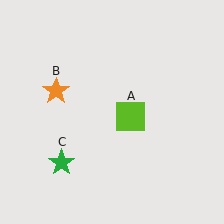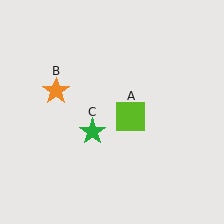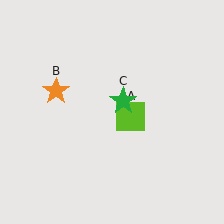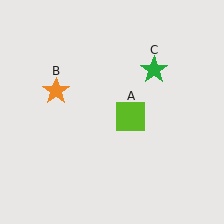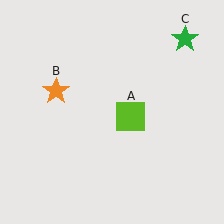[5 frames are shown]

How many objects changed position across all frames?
1 object changed position: green star (object C).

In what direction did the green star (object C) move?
The green star (object C) moved up and to the right.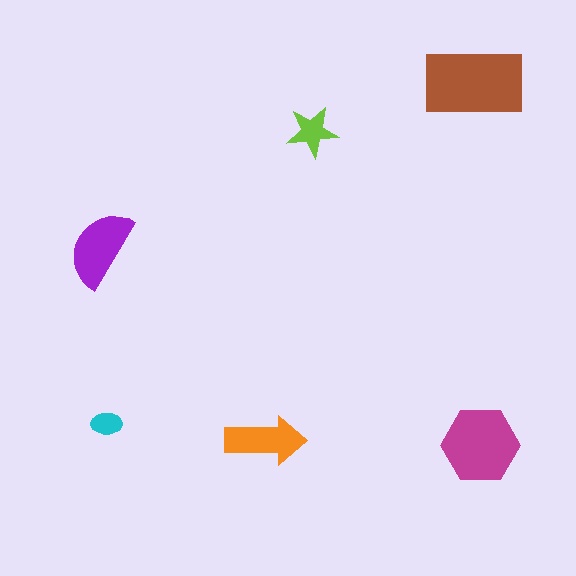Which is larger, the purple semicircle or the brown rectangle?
The brown rectangle.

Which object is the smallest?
The cyan ellipse.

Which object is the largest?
The brown rectangle.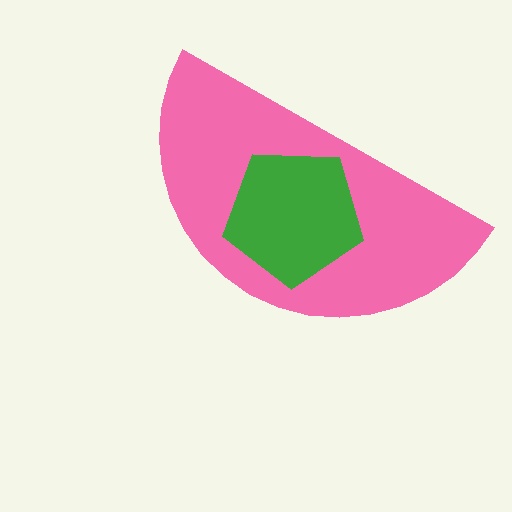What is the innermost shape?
The green pentagon.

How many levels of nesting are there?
2.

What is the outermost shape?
The pink semicircle.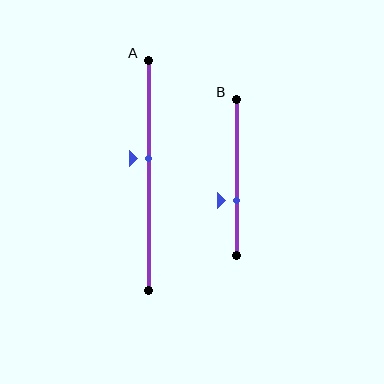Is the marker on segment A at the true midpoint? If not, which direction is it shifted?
No, the marker on segment A is shifted upward by about 7% of the segment length.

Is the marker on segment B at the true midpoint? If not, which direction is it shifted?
No, the marker on segment B is shifted downward by about 15% of the segment length.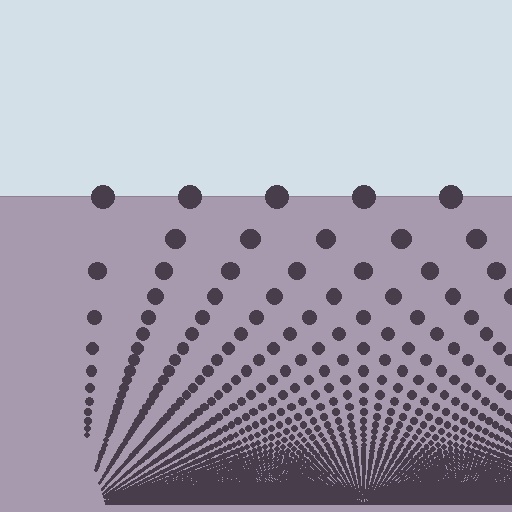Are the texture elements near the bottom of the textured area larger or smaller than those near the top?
Smaller. The gradient is inverted — elements near the bottom are smaller and denser.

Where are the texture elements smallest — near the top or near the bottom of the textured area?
Near the bottom.